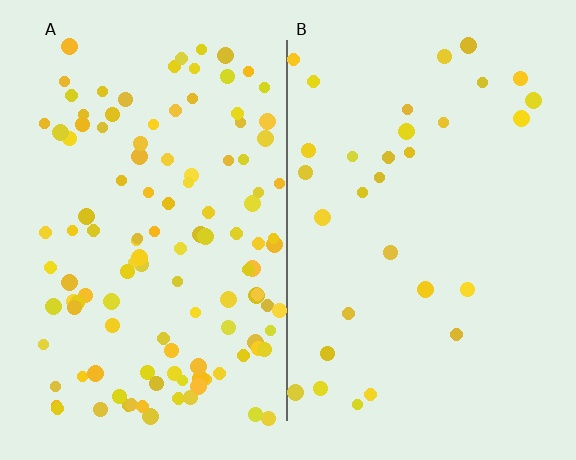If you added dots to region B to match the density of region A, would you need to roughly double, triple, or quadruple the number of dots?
Approximately quadruple.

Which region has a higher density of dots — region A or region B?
A (the left).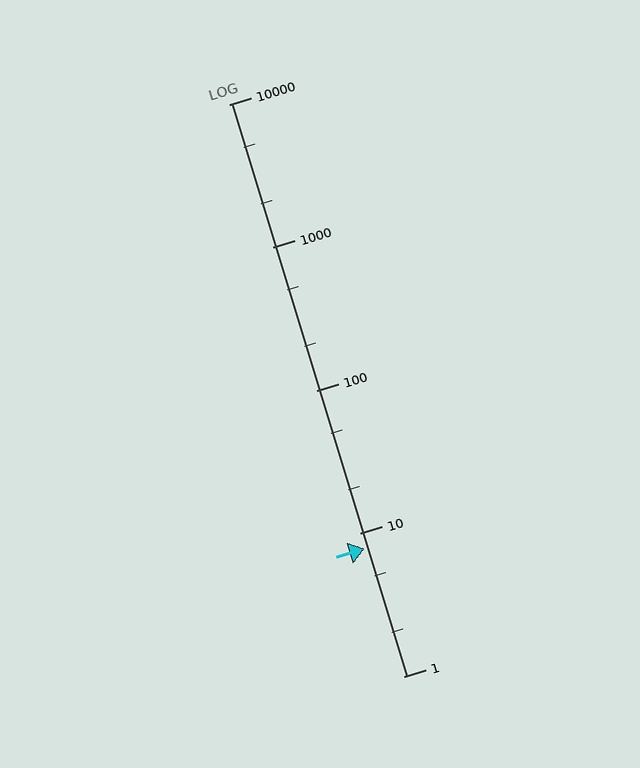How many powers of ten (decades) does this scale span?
The scale spans 4 decades, from 1 to 10000.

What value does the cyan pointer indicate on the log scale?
The pointer indicates approximately 7.8.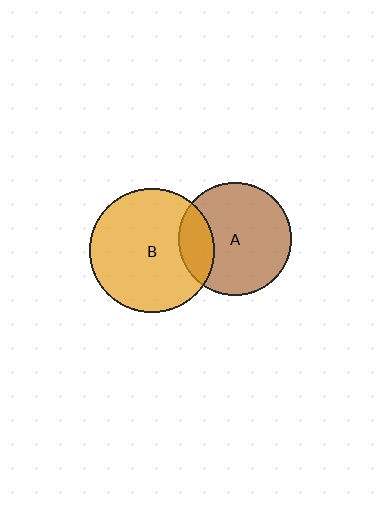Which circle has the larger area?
Circle B (orange).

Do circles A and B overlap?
Yes.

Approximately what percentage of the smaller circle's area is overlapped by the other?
Approximately 20%.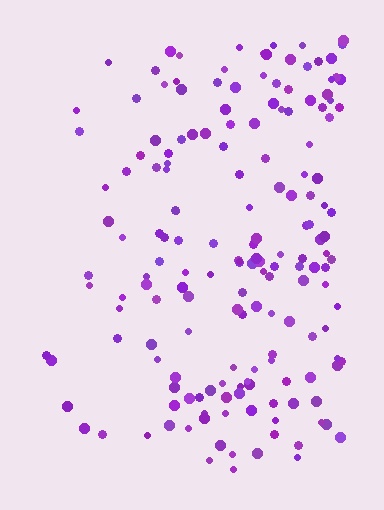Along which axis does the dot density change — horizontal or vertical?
Horizontal.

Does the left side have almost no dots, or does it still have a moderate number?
Still a moderate number, just noticeably fewer than the right.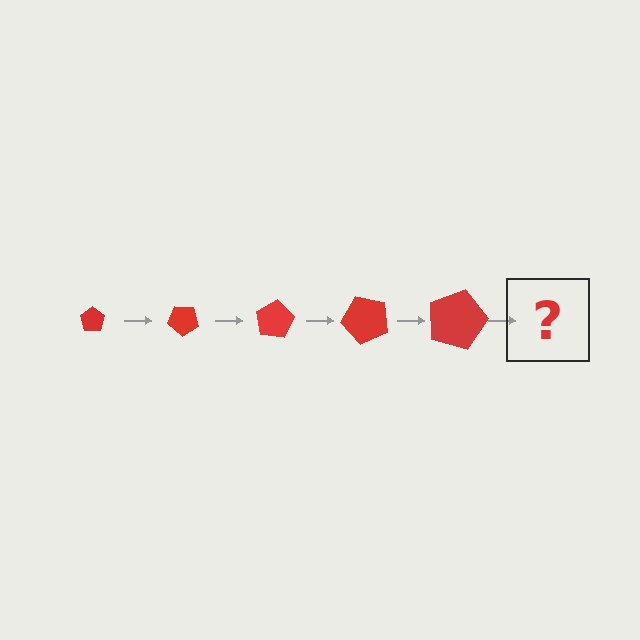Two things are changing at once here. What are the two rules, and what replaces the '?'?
The two rules are that the pentagon grows larger each step and it rotates 40 degrees each step. The '?' should be a pentagon, larger than the previous one and rotated 200 degrees from the start.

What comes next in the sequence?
The next element should be a pentagon, larger than the previous one and rotated 200 degrees from the start.